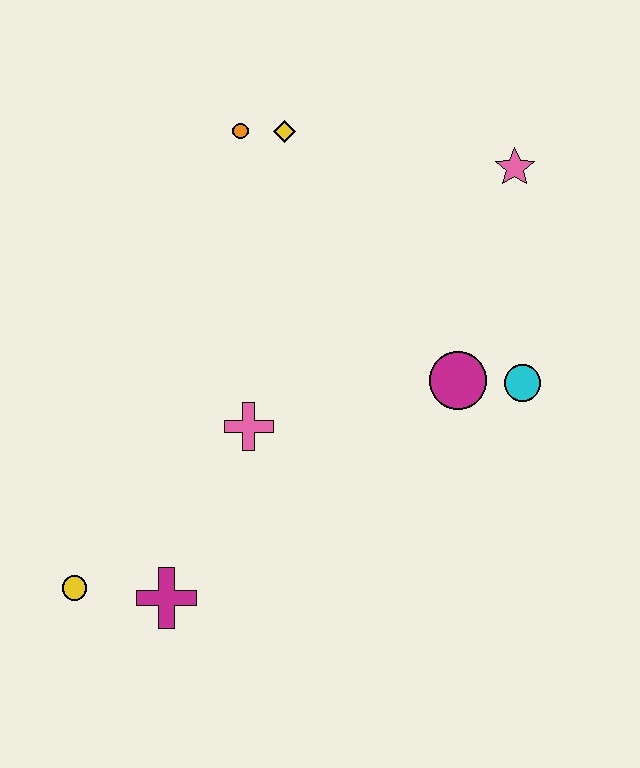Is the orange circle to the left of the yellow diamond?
Yes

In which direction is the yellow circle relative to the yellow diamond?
The yellow circle is below the yellow diamond.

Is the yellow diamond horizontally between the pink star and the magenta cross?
Yes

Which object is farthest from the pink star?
The yellow circle is farthest from the pink star.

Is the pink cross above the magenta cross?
Yes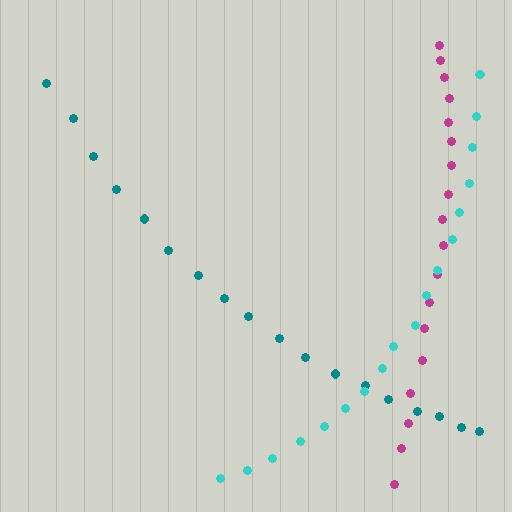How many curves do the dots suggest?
There are 3 distinct paths.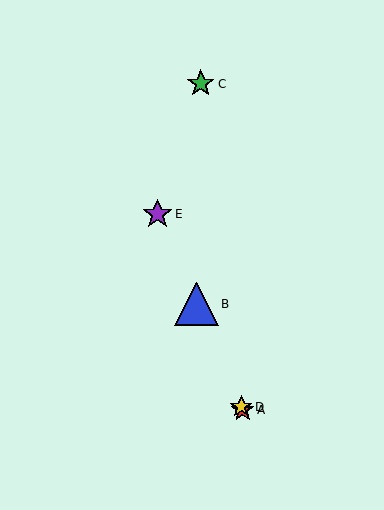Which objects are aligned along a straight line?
Objects A, B, D, E are aligned along a straight line.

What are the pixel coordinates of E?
Object E is at (157, 214).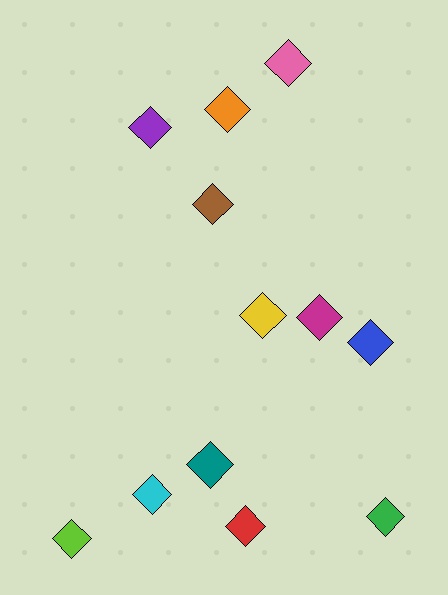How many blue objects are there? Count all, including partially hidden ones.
There is 1 blue object.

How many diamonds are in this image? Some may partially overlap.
There are 12 diamonds.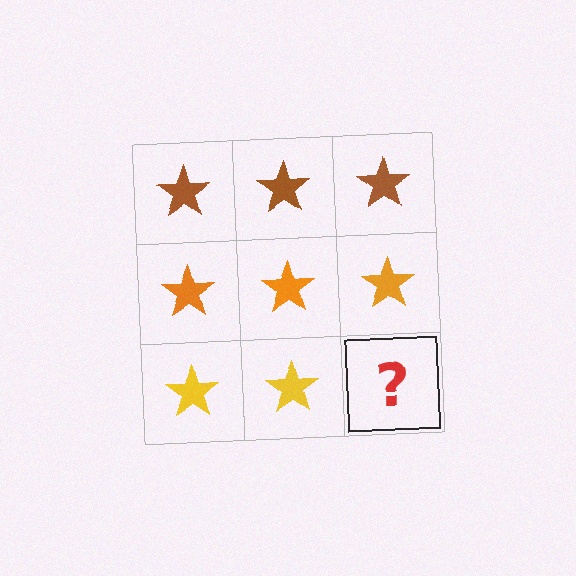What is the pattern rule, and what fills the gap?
The rule is that each row has a consistent color. The gap should be filled with a yellow star.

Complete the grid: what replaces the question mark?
The question mark should be replaced with a yellow star.